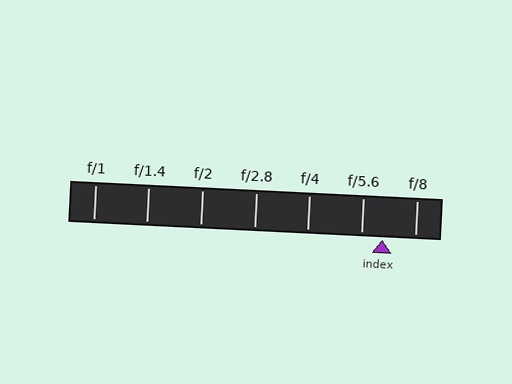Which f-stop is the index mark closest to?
The index mark is closest to f/5.6.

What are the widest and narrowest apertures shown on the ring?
The widest aperture shown is f/1 and the narrowest is f/8.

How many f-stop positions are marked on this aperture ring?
There are 7 f-stop positions marked.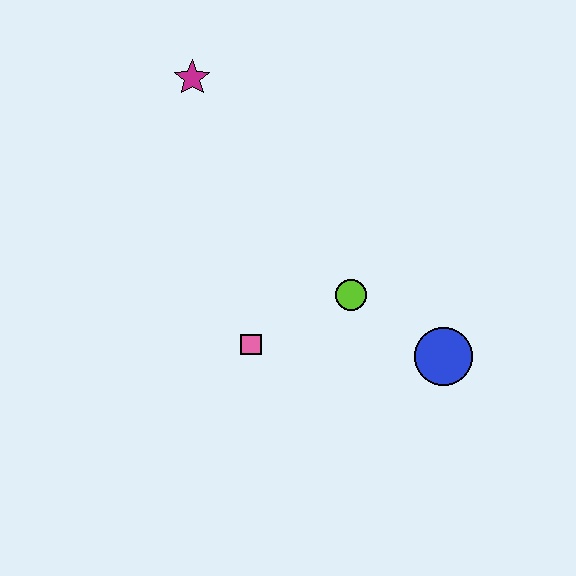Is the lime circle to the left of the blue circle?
Yes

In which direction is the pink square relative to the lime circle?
The pink square is to the left of the lime circle.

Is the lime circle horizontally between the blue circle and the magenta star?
Yes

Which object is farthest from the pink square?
The magenta star is farthest from the pink square.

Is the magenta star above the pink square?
Yes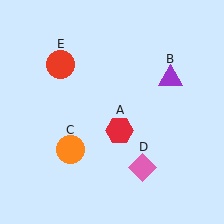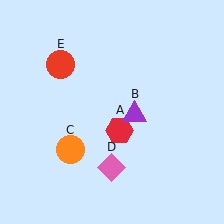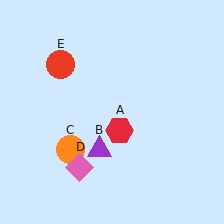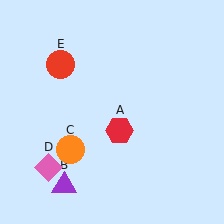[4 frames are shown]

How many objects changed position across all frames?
2 objects changed position: purple triangle (object B), pink diamond (object D).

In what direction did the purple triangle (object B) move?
The purple triangle (object B) moved down and to the left.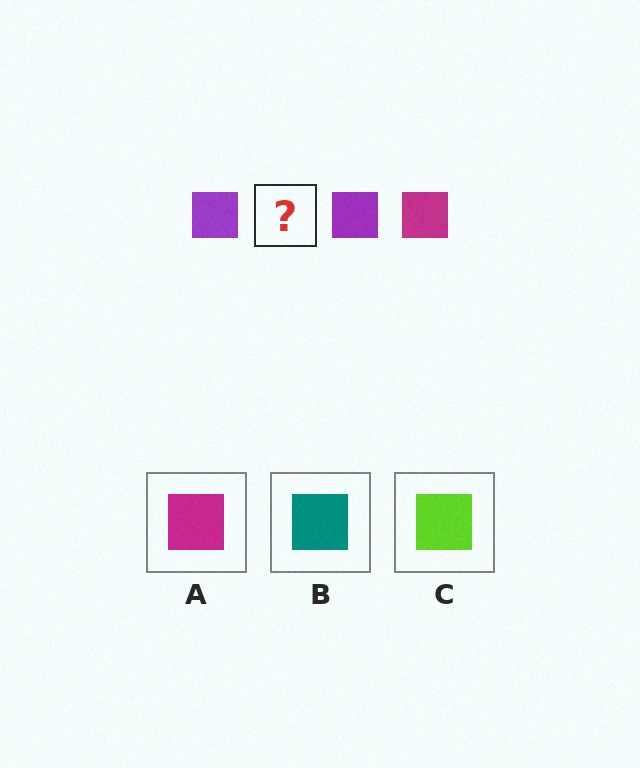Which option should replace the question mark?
Option A.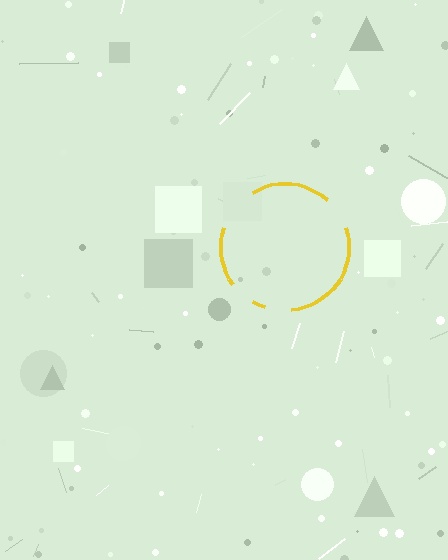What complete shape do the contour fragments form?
The contour fragments form a circle.